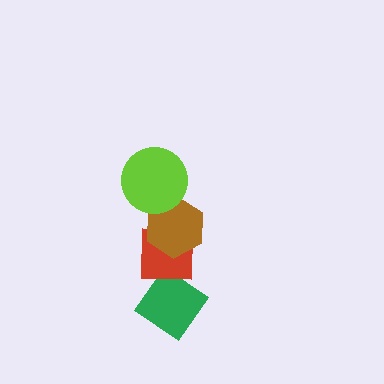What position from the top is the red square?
The red square is 3rd from the top.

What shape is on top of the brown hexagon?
The lime circle is on top of the brown hexagon.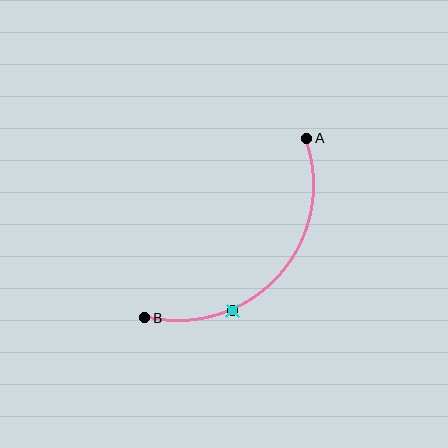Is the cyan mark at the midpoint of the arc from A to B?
No. The cyan mark lies on the arc but is closer to endpoint B. The arc midpoint would be at the point on the curve equidistant along the arc from both A and B.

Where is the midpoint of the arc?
The arc midpoint is the point on the curve farthest from the straight line joining A and B. It sits below and to the right of that line.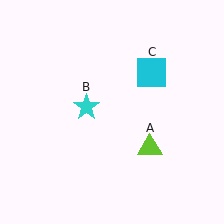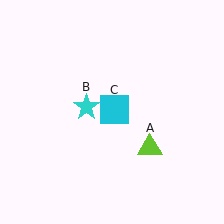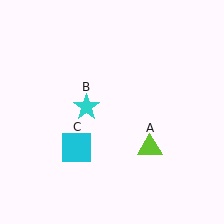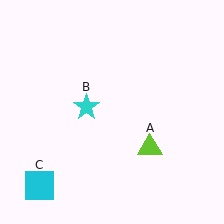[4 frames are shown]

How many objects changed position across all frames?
1 object changed position: cyan square (object C).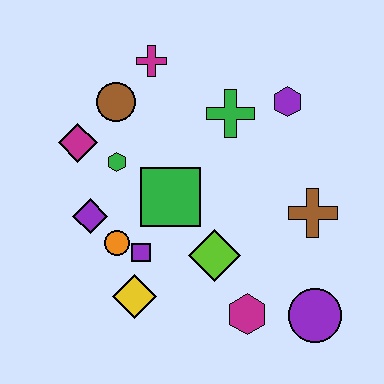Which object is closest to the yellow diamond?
The purple square is closest to the yellow diamond.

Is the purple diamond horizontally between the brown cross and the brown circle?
No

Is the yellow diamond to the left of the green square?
Yes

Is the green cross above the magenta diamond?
Yes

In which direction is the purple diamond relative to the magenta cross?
The purple diamond is below the magenta cross.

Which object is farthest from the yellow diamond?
The purple hexagon is farthest from the yellow diamond.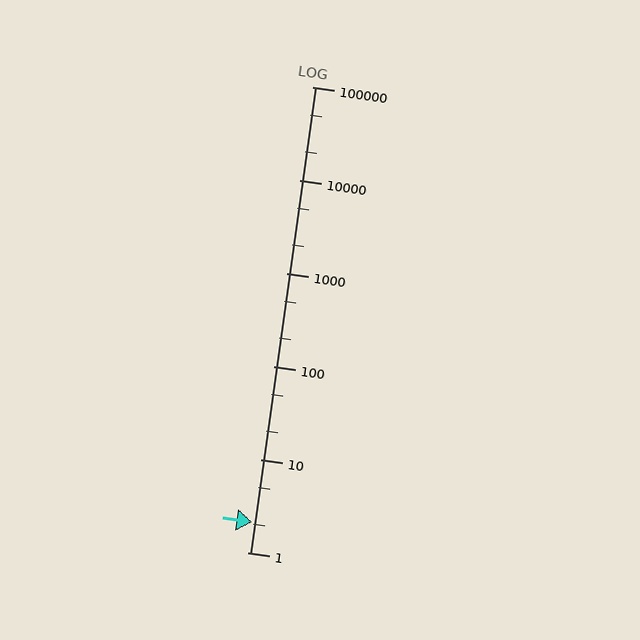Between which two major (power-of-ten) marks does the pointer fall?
The pointer is between 1 and 10.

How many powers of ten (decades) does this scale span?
The scale spans 5 decades, from 1 to 100000.